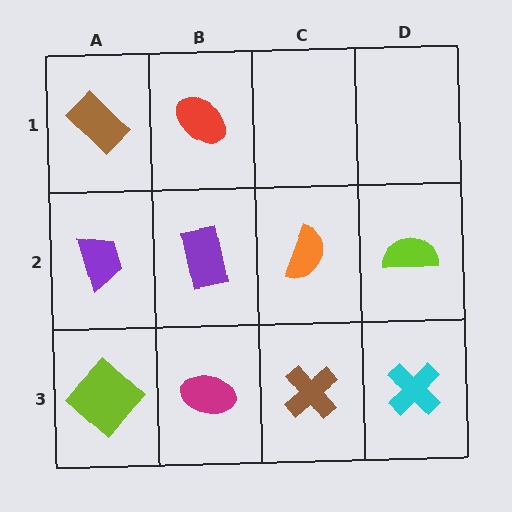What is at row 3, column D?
A cyan cross.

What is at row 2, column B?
A purple rectangle.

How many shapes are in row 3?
4 shapes.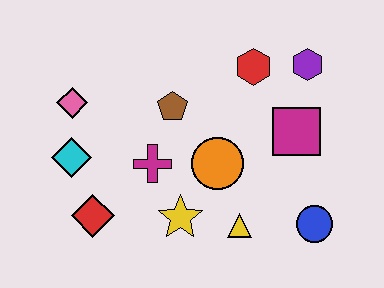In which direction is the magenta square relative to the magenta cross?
The magenta square is to the right of the magenta cross.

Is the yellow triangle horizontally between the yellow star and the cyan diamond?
No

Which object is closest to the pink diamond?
The cyan diamond is closest to the pink diamond.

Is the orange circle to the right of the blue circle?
No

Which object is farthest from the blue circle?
The pink diamond is farthest from the blue circle.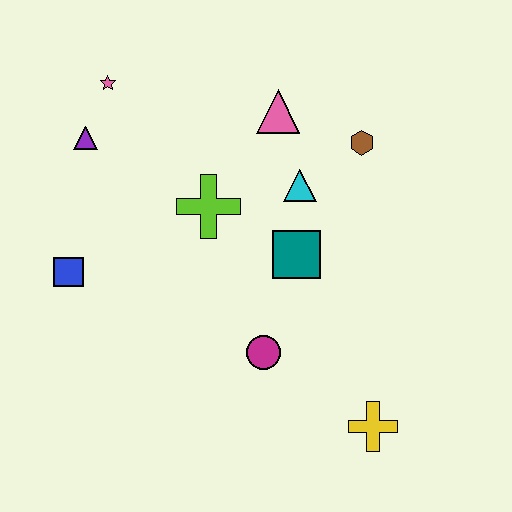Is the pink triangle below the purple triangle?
No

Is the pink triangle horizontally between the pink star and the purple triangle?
No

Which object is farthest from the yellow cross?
The pink star is farthest from the yellow cross.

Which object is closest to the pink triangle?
The cyan triangle is closest to the pink triangle.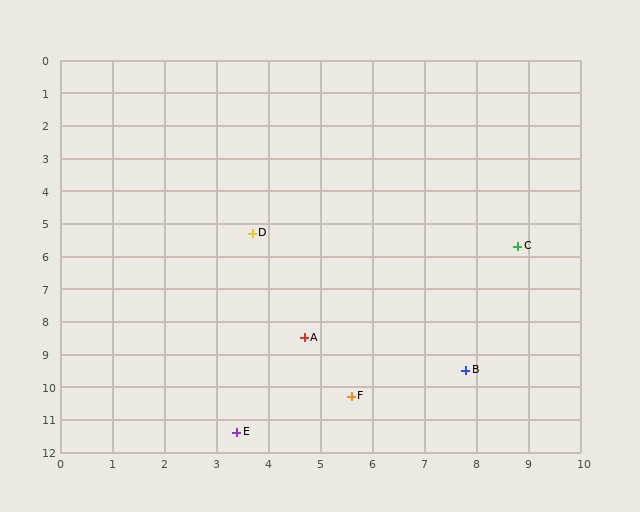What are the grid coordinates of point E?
Point E is at approximately (3.4, 11.4).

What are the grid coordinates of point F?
Point F is at approximately (5.6, 10.3).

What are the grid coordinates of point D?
Point D is at approximately (3.7, 5.3).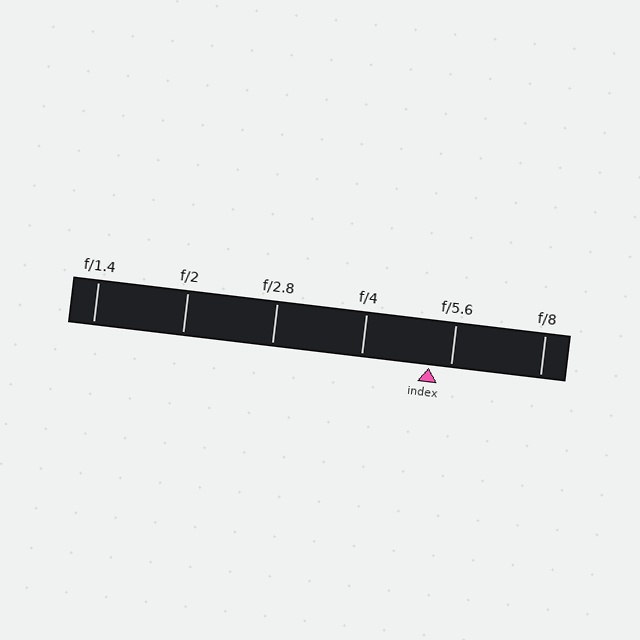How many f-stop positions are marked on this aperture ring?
There are 6 f-stop positions marked.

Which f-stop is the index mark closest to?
The index mark is closest to f/5.6.